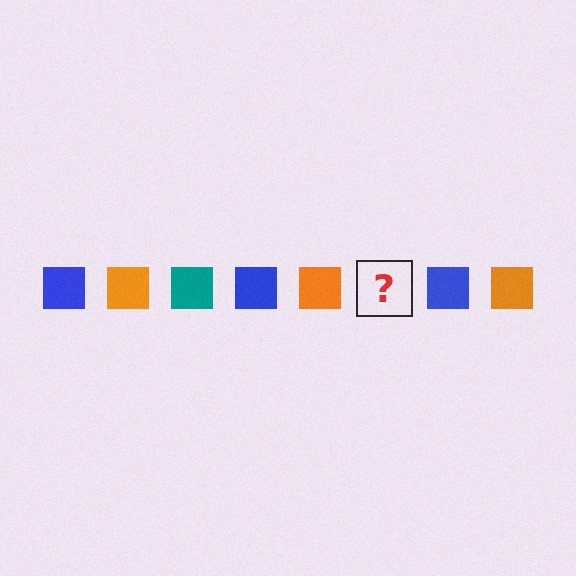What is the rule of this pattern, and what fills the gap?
The rule is that the pattern cycles through blue, orange, teal squares. The gap should be filled with a teal square.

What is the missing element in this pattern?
The missing element is a teal square.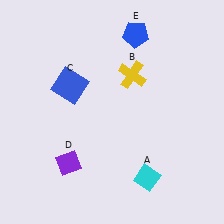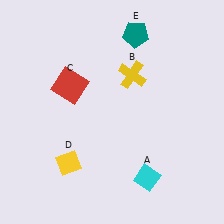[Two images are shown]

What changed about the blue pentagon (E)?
In Image 1, E is blue. In Image 2, it changed to teal.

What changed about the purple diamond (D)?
In Image 1, D is purple. In Image 2, it changed to yellow.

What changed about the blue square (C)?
In Image 1, C is blue. In Image 2, it changed to red.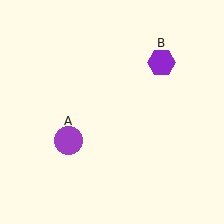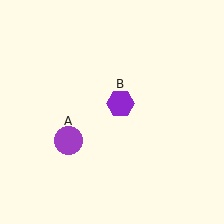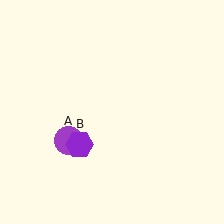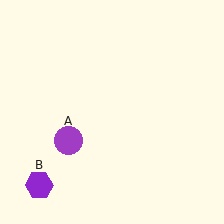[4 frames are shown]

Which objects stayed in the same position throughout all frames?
Purple circle (object A) remained stationary.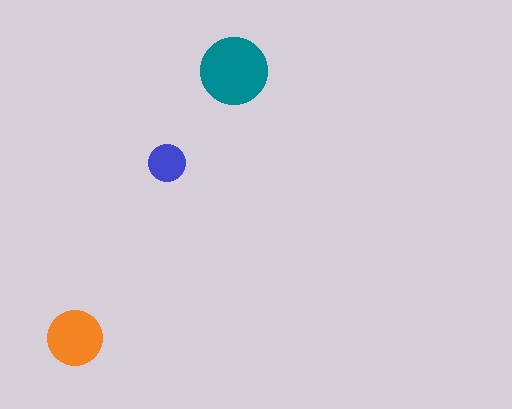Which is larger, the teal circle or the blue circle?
The teal one.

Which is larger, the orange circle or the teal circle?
The teal one.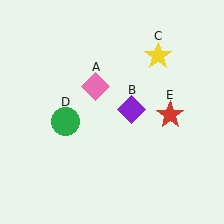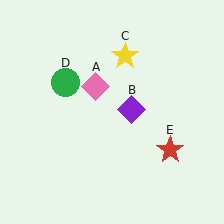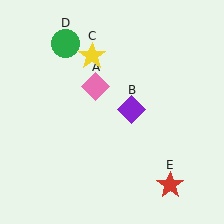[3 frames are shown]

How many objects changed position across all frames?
3 objects changed position: yellow star (object C), green circle (object D), red star (object E).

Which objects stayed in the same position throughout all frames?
Pink diamond (object A) and purple diamond (object B) remained stationary.